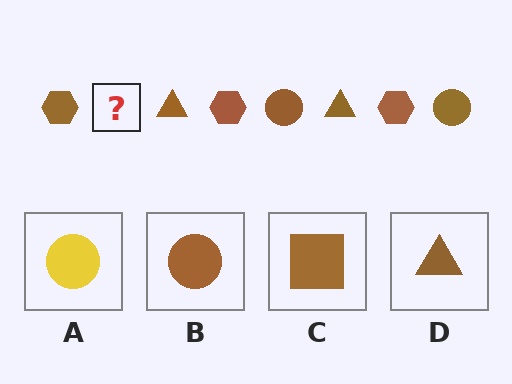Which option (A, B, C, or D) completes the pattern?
B.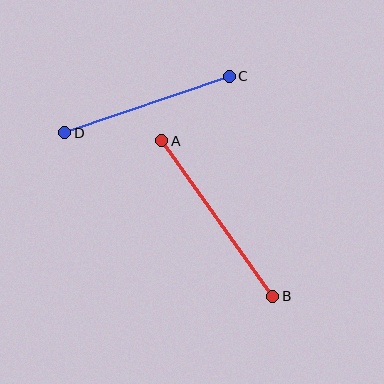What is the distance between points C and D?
The distance is approximately 174 pixels.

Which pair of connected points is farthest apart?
Points A and B are farthest apart.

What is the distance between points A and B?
The distance is approximately 191 pixels.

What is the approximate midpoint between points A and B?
The midpoint is at approximately (217, 219) pixels.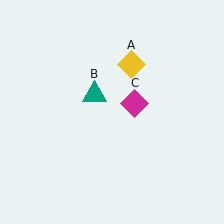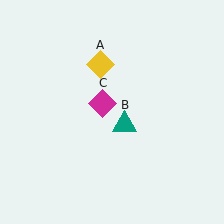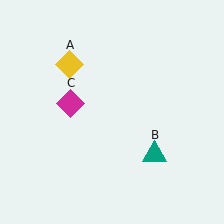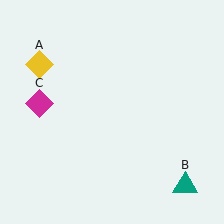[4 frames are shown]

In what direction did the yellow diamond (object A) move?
The yellow diamond (object A) moved left.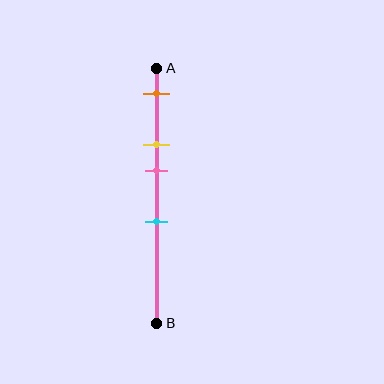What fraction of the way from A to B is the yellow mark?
The yellow mark is approximately 30% (0.3) of the way from A to B.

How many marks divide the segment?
There are 4 marks dividing the segment.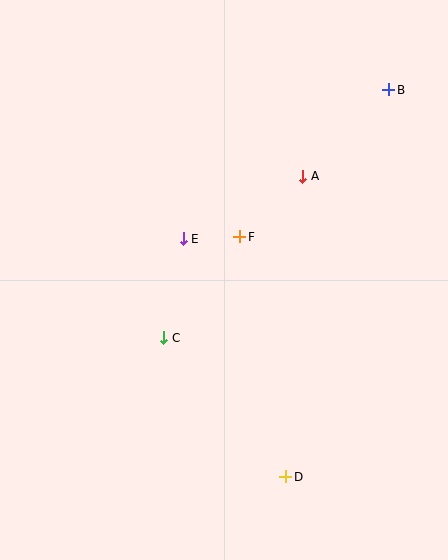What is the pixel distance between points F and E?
The distance between F and E is 57 pixels.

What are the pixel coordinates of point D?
Point D is at (286, 477).